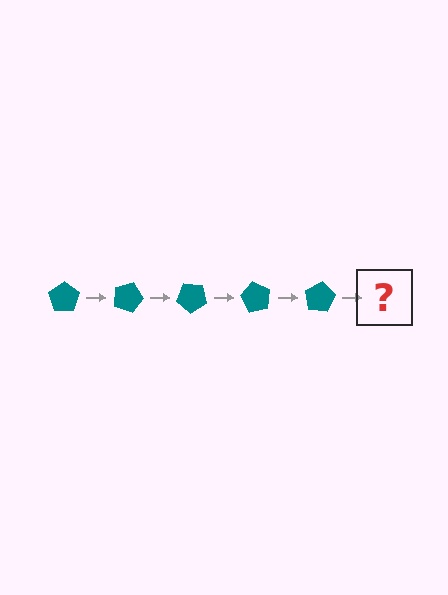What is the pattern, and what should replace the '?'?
The pattern is that the pentagon rotates 20 degrees each step. The '?' should be a teal pentagon rotated 100 degrees.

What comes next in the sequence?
The next element should be a teal pentagon rotated 100 degrees.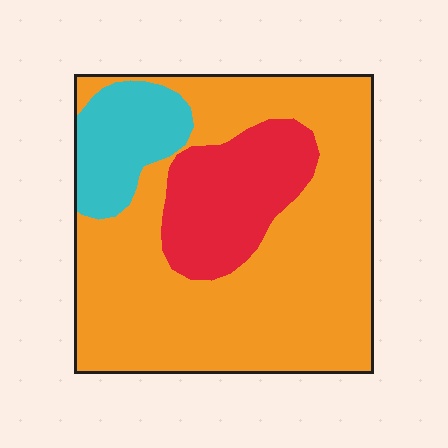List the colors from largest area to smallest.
From largest to smallest: orange, red, cyan.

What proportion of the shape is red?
Red takes up about one fifth (1/5) of the shape.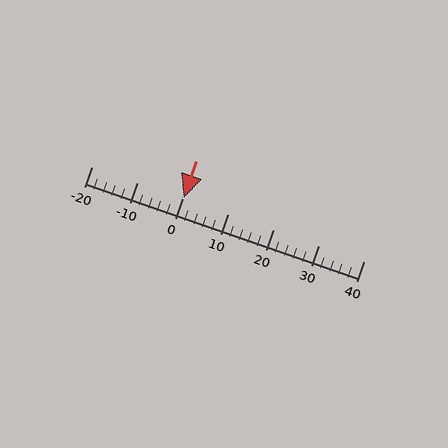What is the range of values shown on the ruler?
The ruler shows values from -20 to 40.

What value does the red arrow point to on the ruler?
The red arrow points to approximately 0.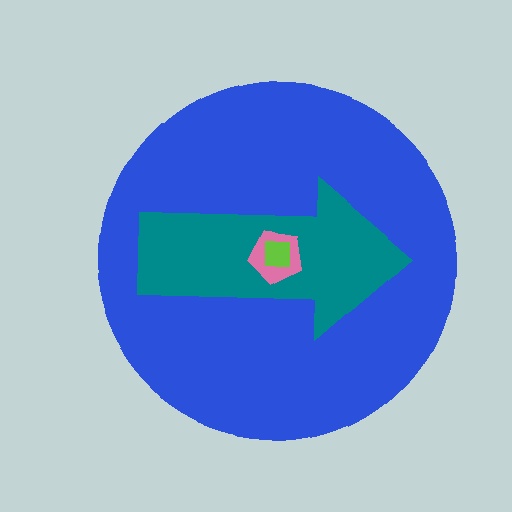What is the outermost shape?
The blue circle.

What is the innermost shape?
The lime square.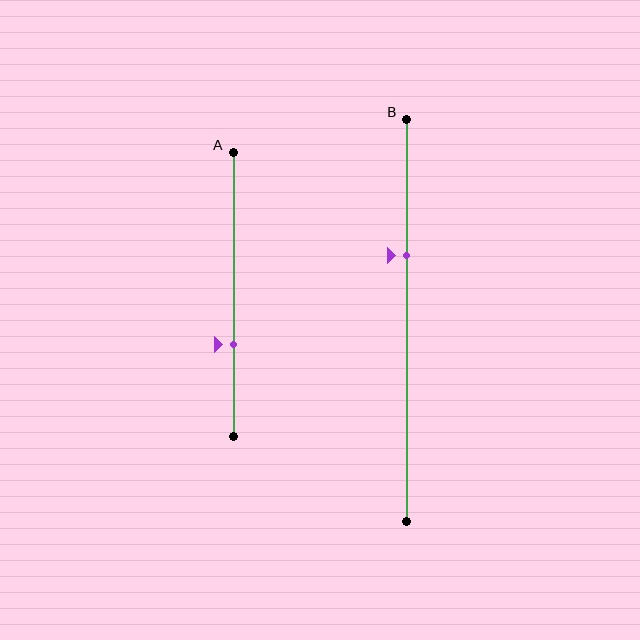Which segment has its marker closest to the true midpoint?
Segment B has its marker closest to the true midpoint.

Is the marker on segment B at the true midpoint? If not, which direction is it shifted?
No, the marker on segment B is shifted upward by about 16% of the segment length.